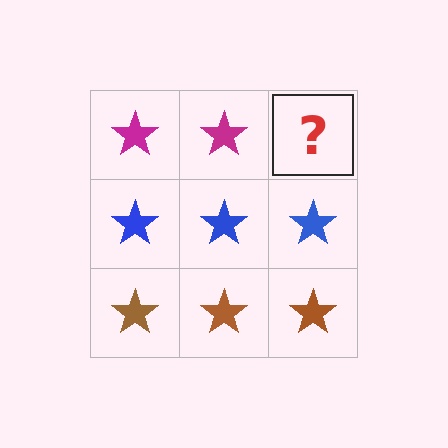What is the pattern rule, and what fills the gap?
The rule is that each row has a consistent color. The gap should be filled with a magenta star.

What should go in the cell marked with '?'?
The missing cell should contain a magenta star.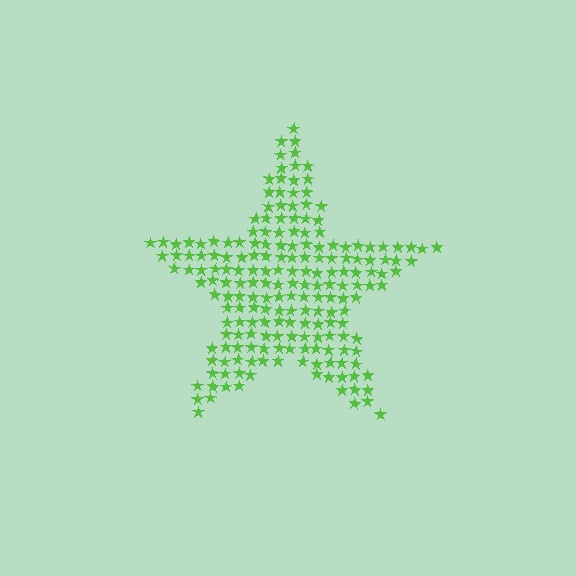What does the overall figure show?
The overall figure shows a star.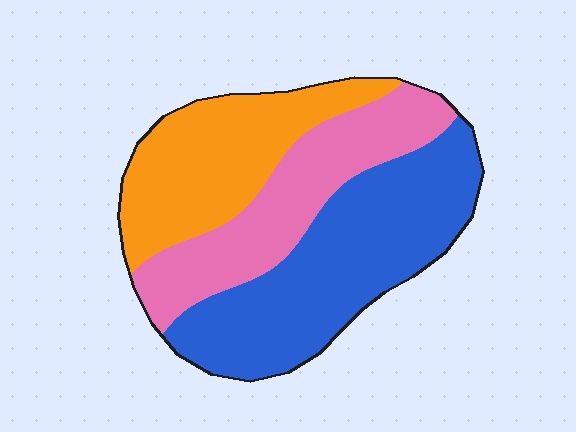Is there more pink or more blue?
Blue.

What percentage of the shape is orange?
Orange covers 29% of the shape.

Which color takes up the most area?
Blue, at roughly 45%.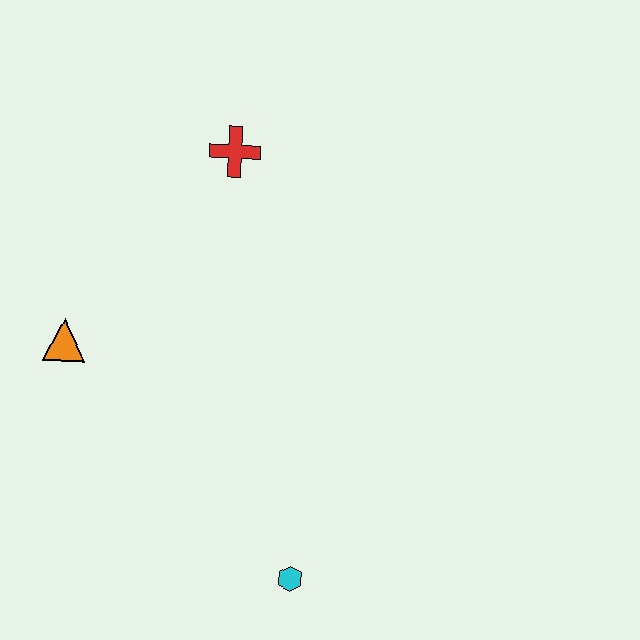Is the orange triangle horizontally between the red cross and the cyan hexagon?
No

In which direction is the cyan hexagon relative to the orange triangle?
The cyan hexagon is to the right of the orange triangle.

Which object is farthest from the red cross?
The cyan hexagon is farthest from the red cross.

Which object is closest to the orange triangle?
The red cross is closest to the orange triangle.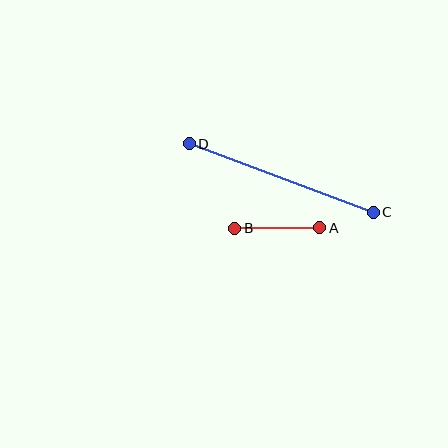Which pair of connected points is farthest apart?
Points C and D are farthest apart.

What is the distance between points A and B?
The distance is approximately 85 pixels.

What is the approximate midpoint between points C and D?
The midpoint is at approximately (281, 178) pixels.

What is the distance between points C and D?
The distance is approximately 197 pixels.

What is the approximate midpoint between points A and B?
The midpoint is at approximately (277, 228) pixels.